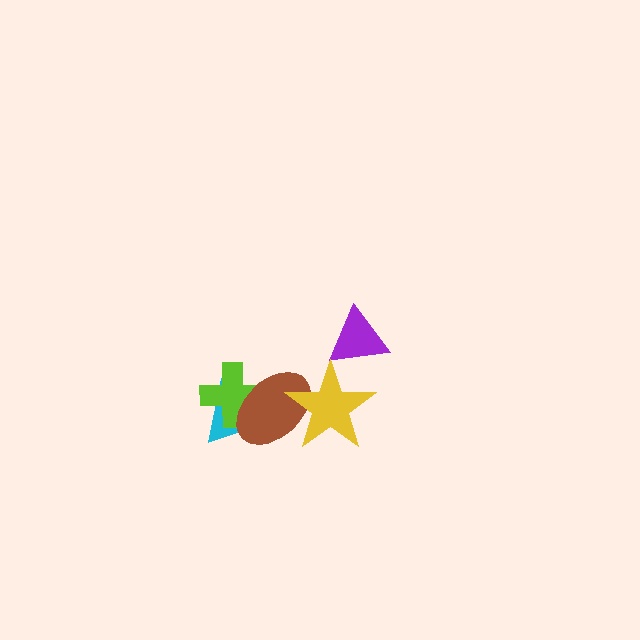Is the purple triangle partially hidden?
Yes, it is partially covered by another shape.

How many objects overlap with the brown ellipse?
3 objects overlap with the brown ellipse.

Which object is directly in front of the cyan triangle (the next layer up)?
The lime cross is directly in front of the cyan triangle.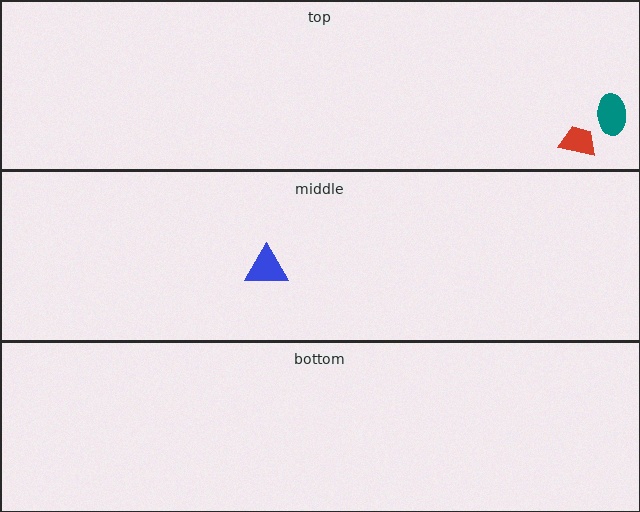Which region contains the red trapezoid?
The top region.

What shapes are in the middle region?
The blue triangle.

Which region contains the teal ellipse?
The top region.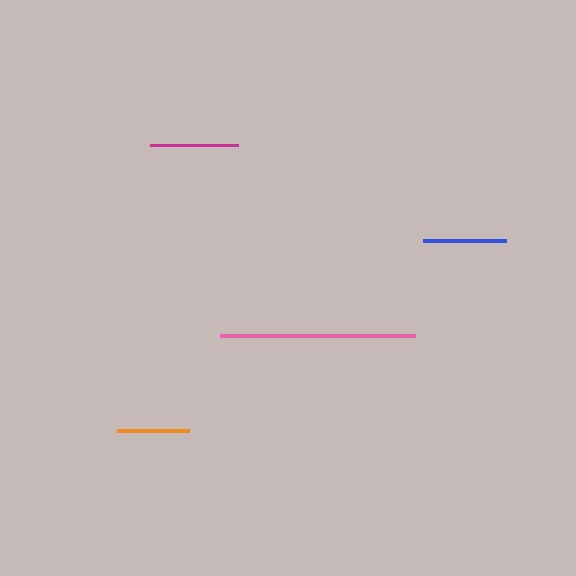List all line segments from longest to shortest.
From longest to shortest: pink, magenta, blue, orange.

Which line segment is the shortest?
The orange line is the shortest at approximately 72 pixels.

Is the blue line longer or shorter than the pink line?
The pink line is longer than the blue line.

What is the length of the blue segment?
The blue segment is approximately 84 pixels long.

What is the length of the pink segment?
The pink segment is approximately 195 pixels long.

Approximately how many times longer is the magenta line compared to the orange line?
The magenta line is approximately 1.2 times the length of the orange line.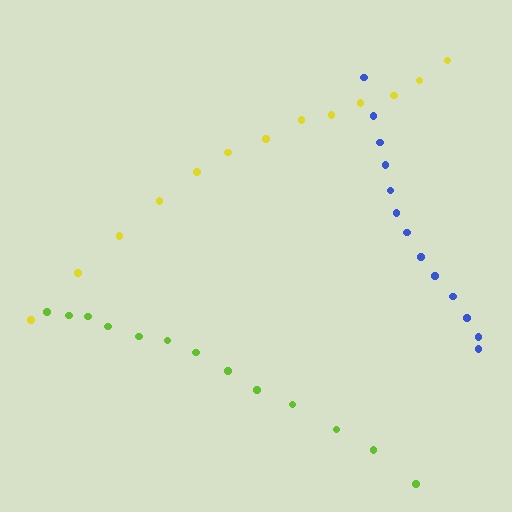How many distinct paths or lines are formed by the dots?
There are 3 distinct paths.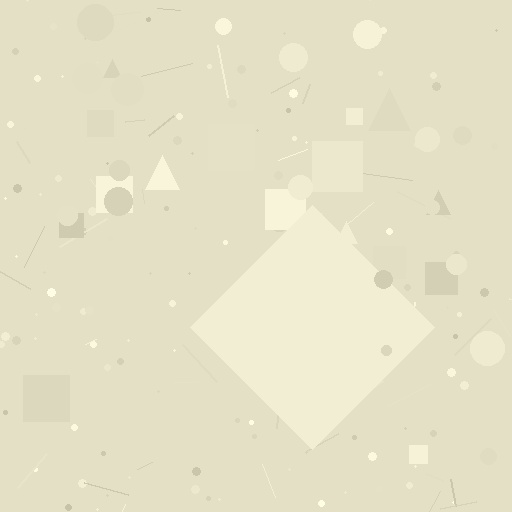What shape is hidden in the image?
A diamond is hidden in the image.